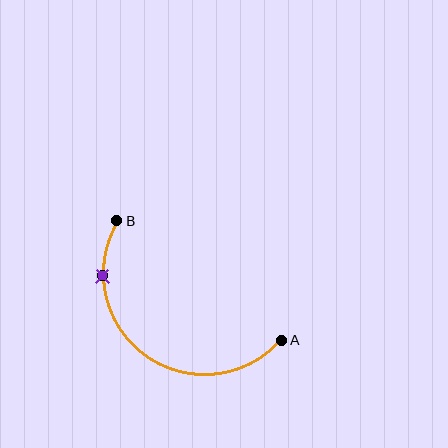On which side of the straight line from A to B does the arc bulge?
The arc bulges below and to the left of the straight line connecting A and B.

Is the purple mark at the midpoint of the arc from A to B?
No. The purple mark lies on the arc but is closer to endpoint B. The arc midpoint would be at the point on the curve equidistant along the arc from both A and B.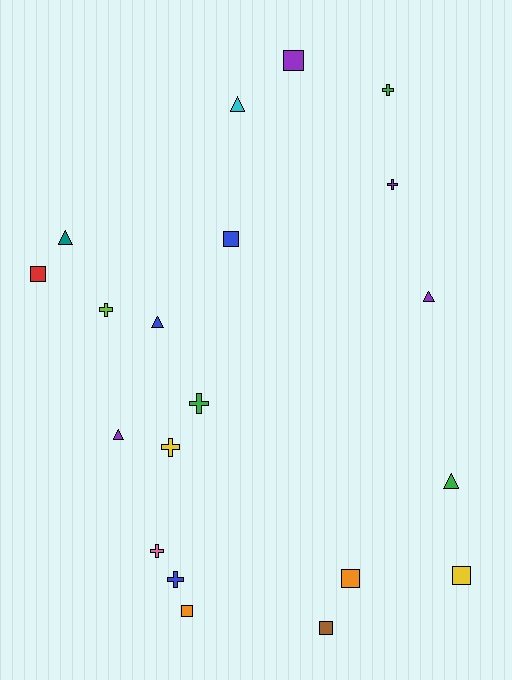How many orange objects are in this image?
There are 2 orange objects.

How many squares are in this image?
There are 7 squares.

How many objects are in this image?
There are 20 objects.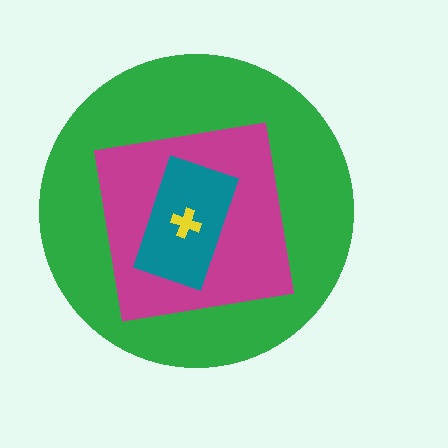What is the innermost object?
The yellow cross.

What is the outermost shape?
The green circle.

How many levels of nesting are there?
4.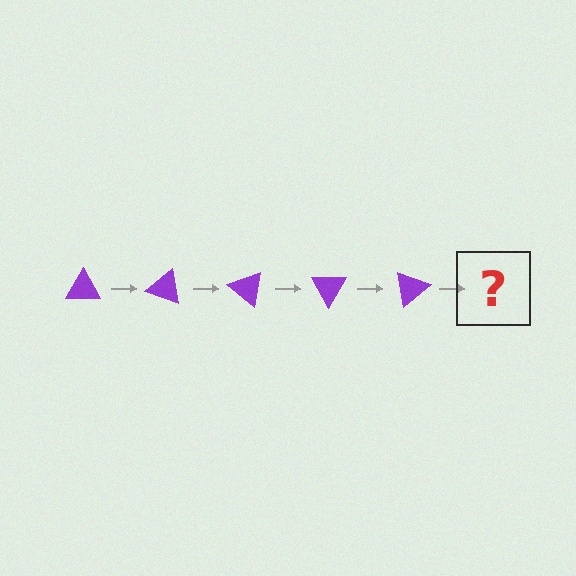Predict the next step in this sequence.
The next step is a purple triangle rotated 100 degrees.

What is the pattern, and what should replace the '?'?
The pattern is that the triangle rotates 20 degrees each step. The '?' should be a purple triangle rotated 100 degrees.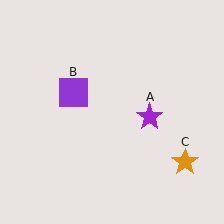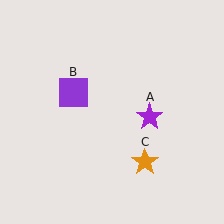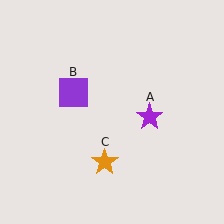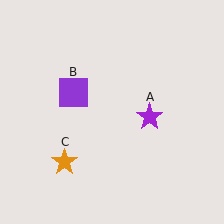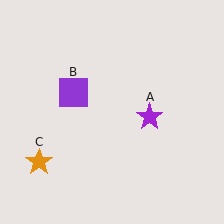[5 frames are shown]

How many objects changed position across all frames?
1 object changed position: orange star (object C).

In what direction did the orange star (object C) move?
The orange star (object C) moved left.